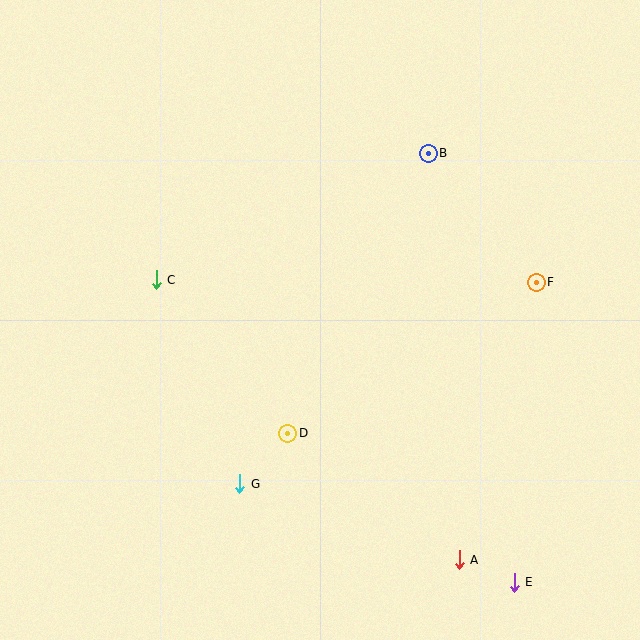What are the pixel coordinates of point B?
Point B is at (428, 153).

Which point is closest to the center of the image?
Point D at (288, 434) is closest to the center.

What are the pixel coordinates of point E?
Point E is at (514, 582).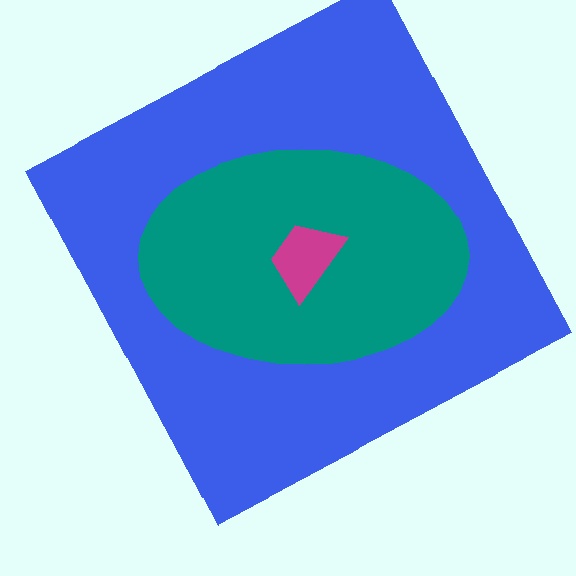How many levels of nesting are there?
3.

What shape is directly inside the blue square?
The teal ellipse.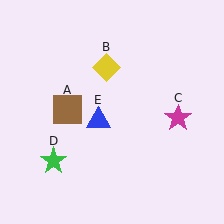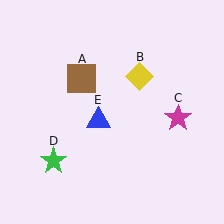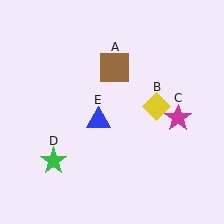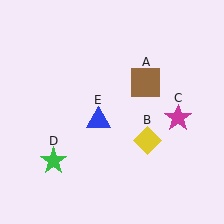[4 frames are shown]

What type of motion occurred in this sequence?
The brown square (object A), yellow diamond (object B) rotated clockwise around the center of the scene.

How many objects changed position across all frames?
2 objects changed position: brown square (object A), yellow diamond (object B).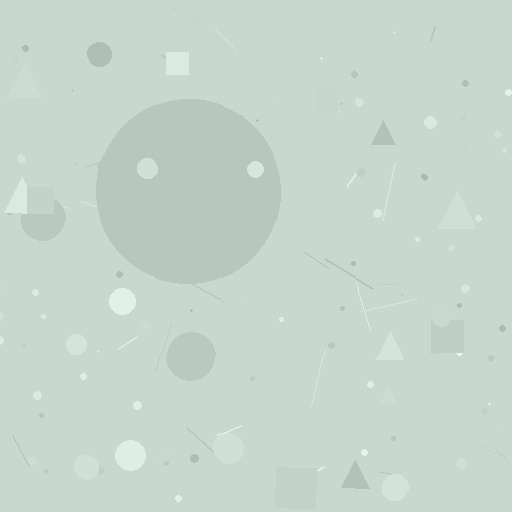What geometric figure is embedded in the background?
A circle is embedded in the background.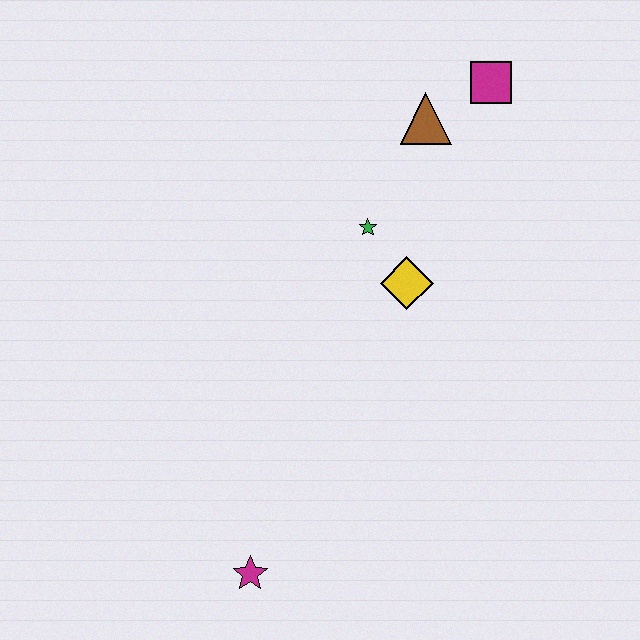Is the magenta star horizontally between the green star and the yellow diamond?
No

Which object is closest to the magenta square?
The brown triangle is closest to the magenta square.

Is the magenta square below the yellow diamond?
No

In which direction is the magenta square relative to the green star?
The magenta square is above the green star.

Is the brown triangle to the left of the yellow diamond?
No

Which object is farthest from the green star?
The magenta star is farthest from the green star.